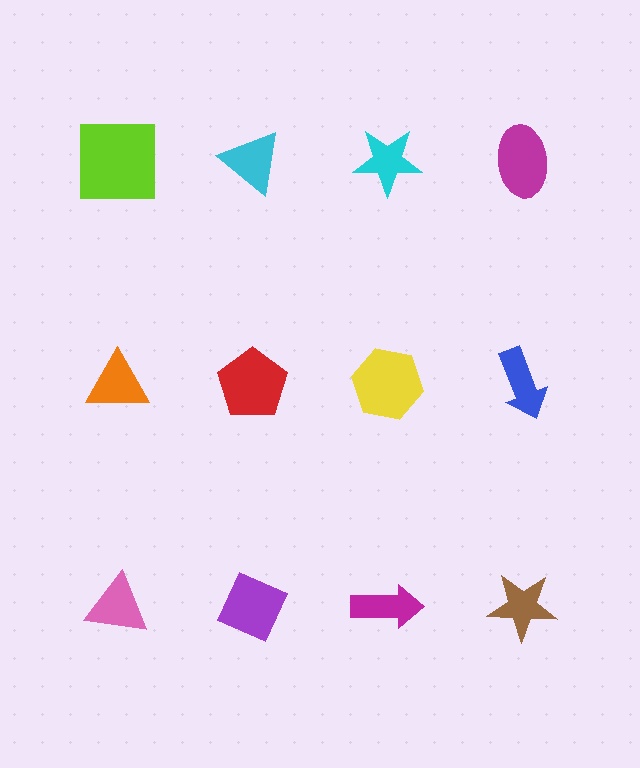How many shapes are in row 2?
4 shapes.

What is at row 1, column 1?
A lime square.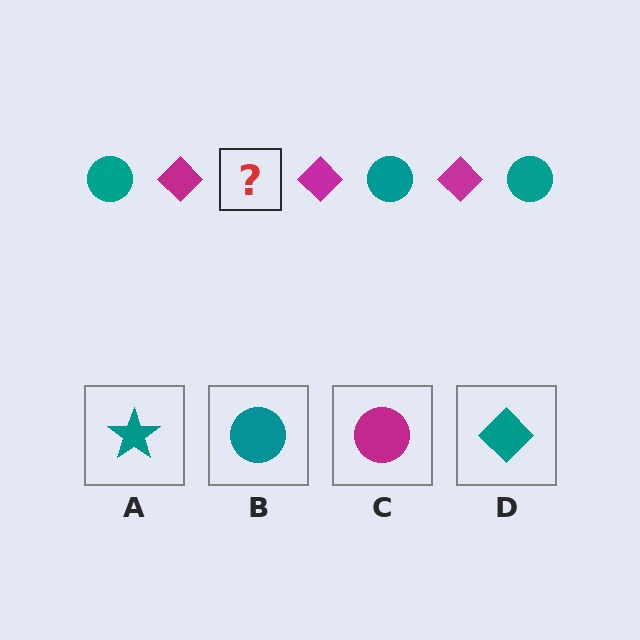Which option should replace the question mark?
Option B.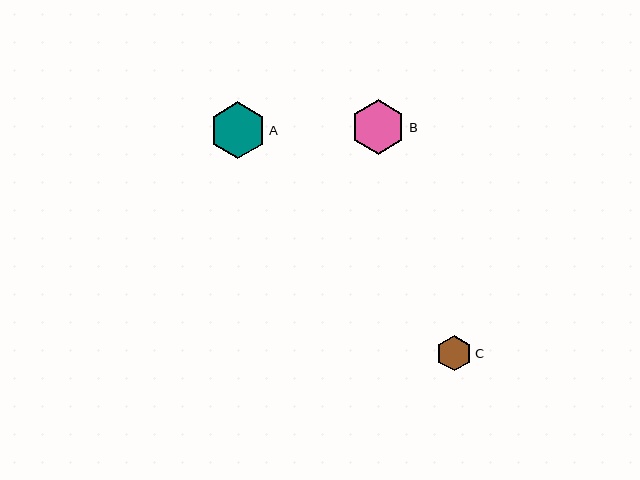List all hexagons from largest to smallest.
From largest to smallest: A, B, C.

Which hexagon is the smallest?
Hexagon C is the smallest with a size of approximately 35 pixels.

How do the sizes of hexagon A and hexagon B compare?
Hexagon A and hexagon B are approximately the same size.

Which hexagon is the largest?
Hexagon A is the largest with a size of approximately 57 pixels.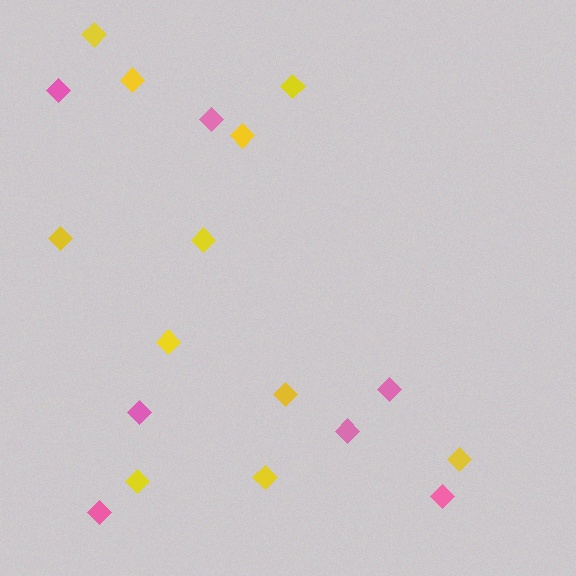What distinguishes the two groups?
There are 2 groups: one group of yellow diamonds (11) and one group of pink diamonds (7).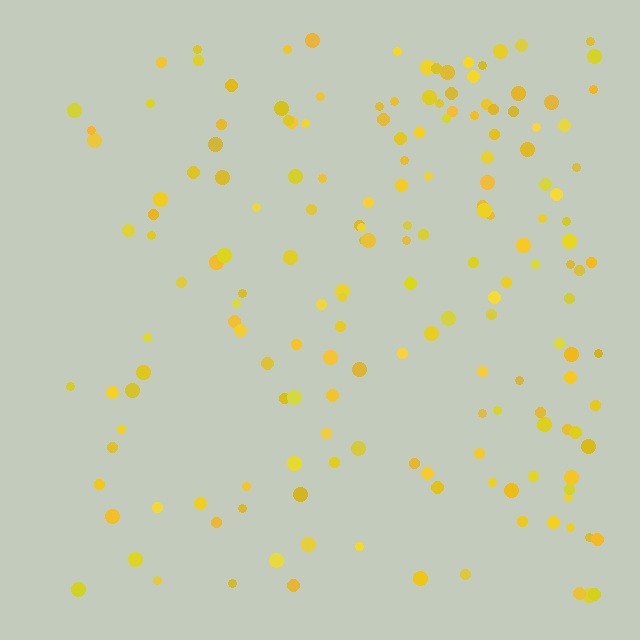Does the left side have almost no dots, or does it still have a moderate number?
Still a moderate number, just noticeably fewer than the right.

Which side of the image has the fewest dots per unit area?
The left.